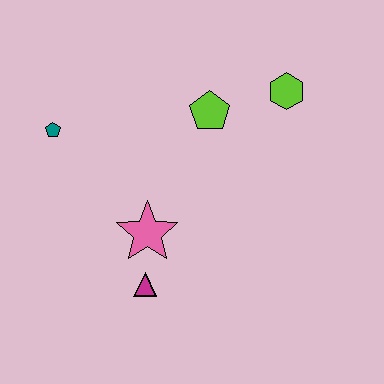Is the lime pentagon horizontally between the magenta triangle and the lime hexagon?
Yes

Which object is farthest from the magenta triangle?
The lime hexagon is farthest from the magenta triangle.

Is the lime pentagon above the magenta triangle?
Yes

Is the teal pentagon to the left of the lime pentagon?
Yes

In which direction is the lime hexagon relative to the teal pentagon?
The lime hexagon is to the right of the teal pentagon.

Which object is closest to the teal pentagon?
The pink star is closest to the teal pentagon.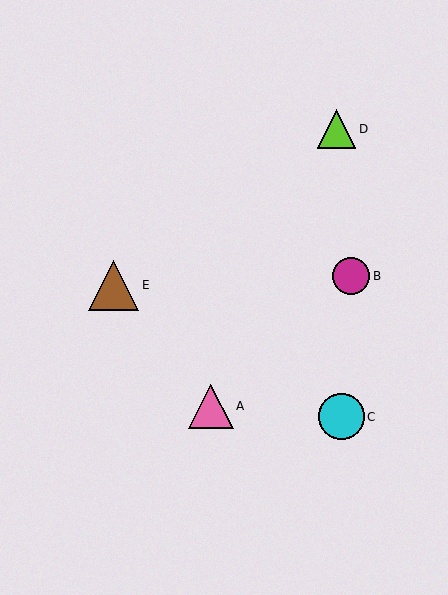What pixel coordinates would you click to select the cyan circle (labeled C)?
Click at (342, 417) to select the cyan circle C.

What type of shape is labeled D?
Shape D is a lime triangle.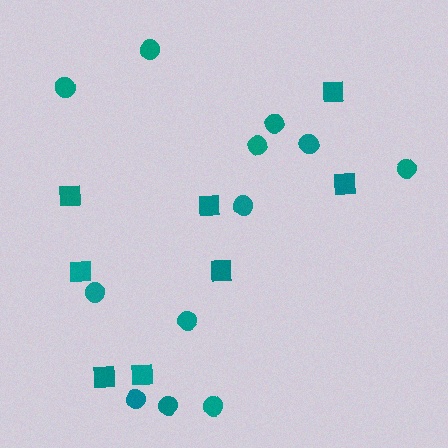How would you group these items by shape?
There are 2 groups: one group of squares (8) and one group of circles (12).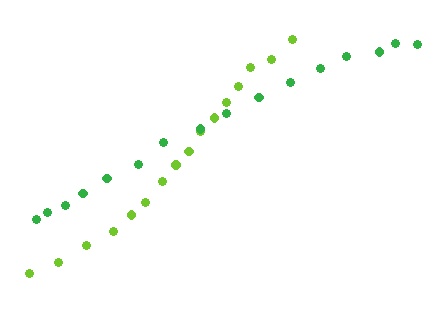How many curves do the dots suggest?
There are 2 distinct paths.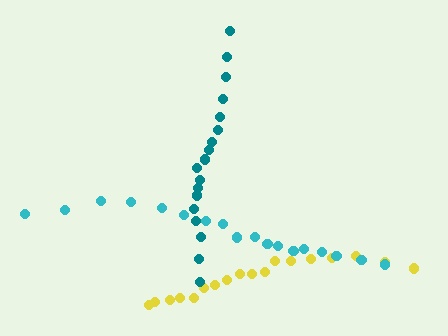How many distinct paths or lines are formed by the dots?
There are 3 distinct paths.